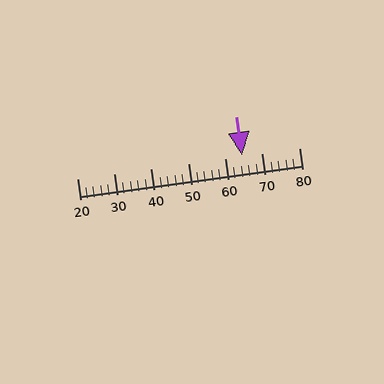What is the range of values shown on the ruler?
The ruler shows values from 20 to 80.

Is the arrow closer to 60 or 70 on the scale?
The arrow is closer to 60.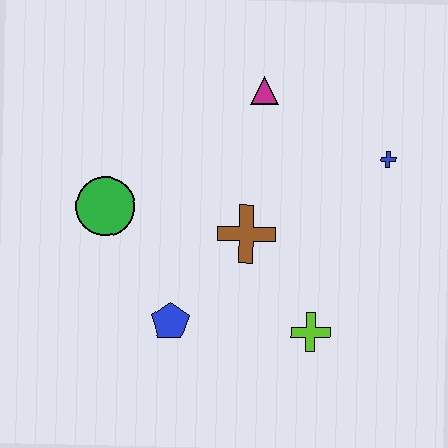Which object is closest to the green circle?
The blue pentagon is closest to the green circle.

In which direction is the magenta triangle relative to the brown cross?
The magenta triangle is above the brown cross.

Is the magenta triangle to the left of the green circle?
No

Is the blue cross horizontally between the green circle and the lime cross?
No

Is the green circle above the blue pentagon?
Yes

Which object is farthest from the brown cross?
The blue cross is farthest from the brown cross.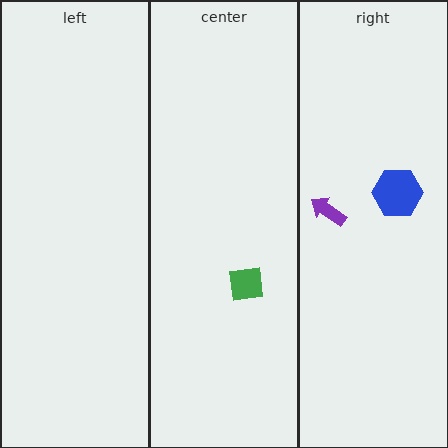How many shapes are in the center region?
1.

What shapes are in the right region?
The purple arrow, the blue hexagon.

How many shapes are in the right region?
2.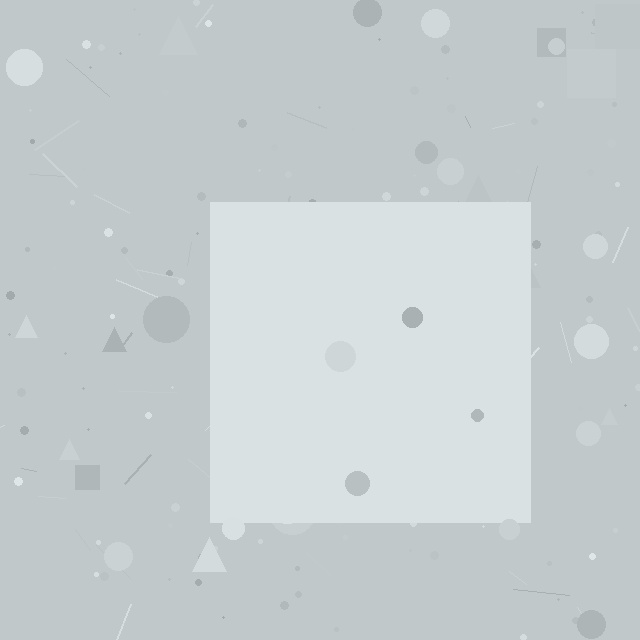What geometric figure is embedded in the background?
A square is embedded in the background.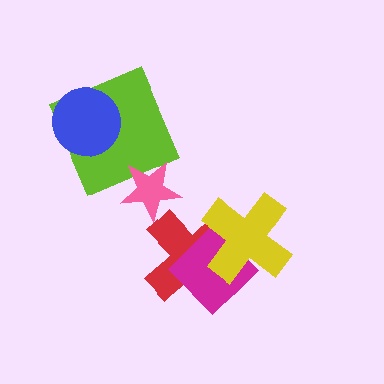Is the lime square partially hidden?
Yes, it is partially covered by another shape.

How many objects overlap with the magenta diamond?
2 objects overlap with the magenta diamond.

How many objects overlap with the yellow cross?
2 objects overlap with the yellow cross.